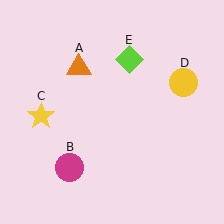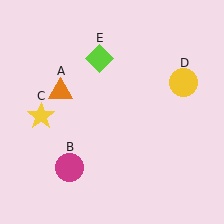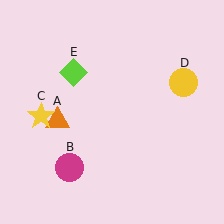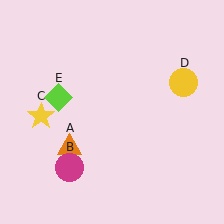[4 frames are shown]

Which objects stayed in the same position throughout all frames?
Magenta circle (object B) and yellow star (object C) and yellow circle (object D) remained stationary.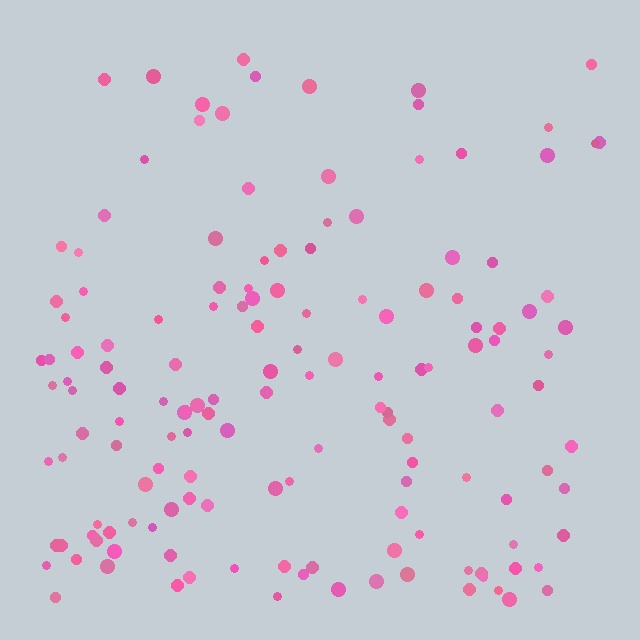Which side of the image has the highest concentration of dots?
The bottom.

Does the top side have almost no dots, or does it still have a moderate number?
Still a moderate number, just noticeably fewer than the bottom.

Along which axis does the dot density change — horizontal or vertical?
Vertical.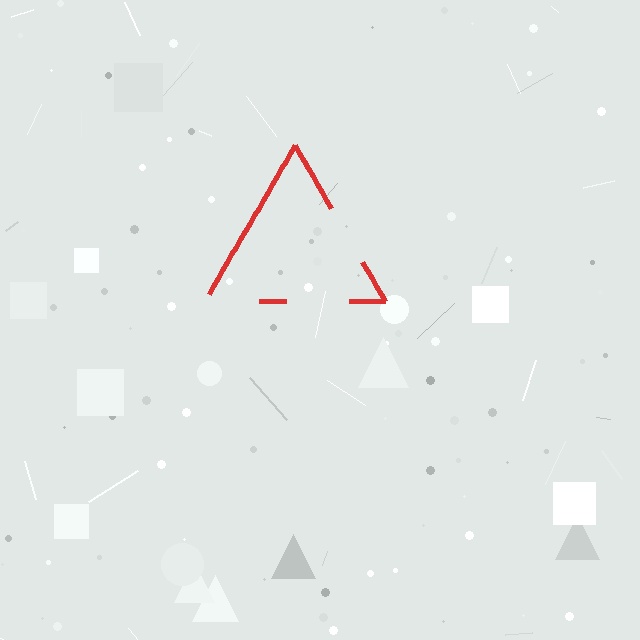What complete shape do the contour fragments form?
The contour fragments form a triangle.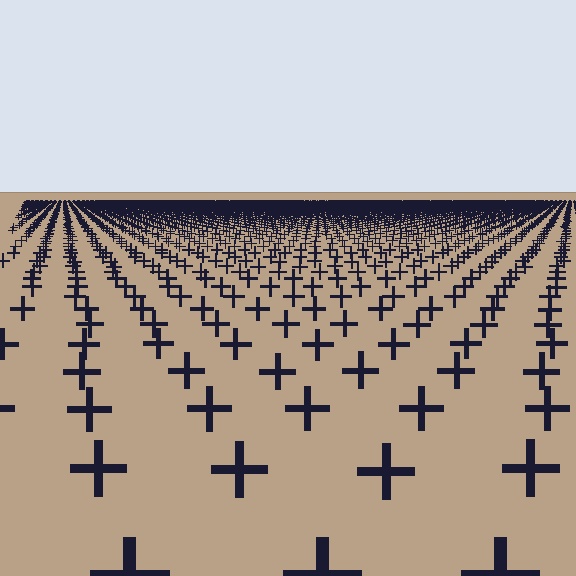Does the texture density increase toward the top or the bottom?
Density increases toward the top.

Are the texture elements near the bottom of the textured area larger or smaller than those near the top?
Larger. Near the bottom, elements are closer to the viewer and appear at a bigger on-screen size.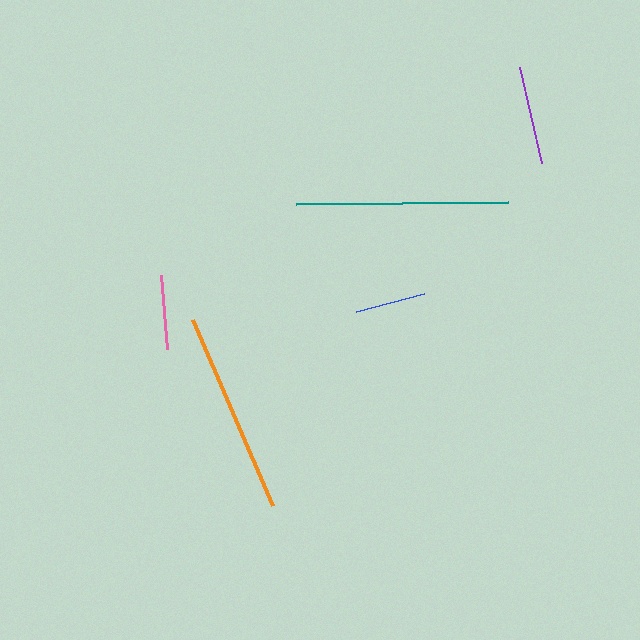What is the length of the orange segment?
The orange segment is approximately 203 pixels long.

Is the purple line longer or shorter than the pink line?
The purple line is longer than the pink line.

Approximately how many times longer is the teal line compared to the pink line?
The teal line is approximately 2.8 times the length of the pink line.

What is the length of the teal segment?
The teal segment is approximately 212 pixels long.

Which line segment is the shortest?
The blue line is the shortest at approximately 71 pixels.